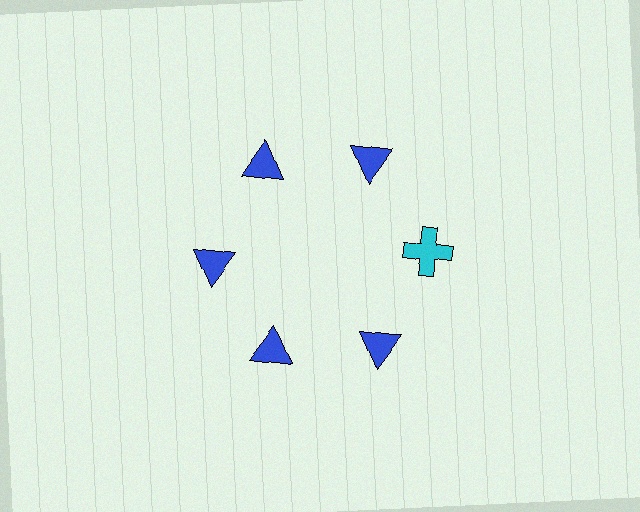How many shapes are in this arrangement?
There are 6 shapes arranged in a ring pattern.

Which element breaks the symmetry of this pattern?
The cyan cross at roughly the 3 o'clock position breaks the symmetry. All other shapes are blue triangles.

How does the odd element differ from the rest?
It differs in both color (cyan instead of blue) and shape (cross instead of triangle).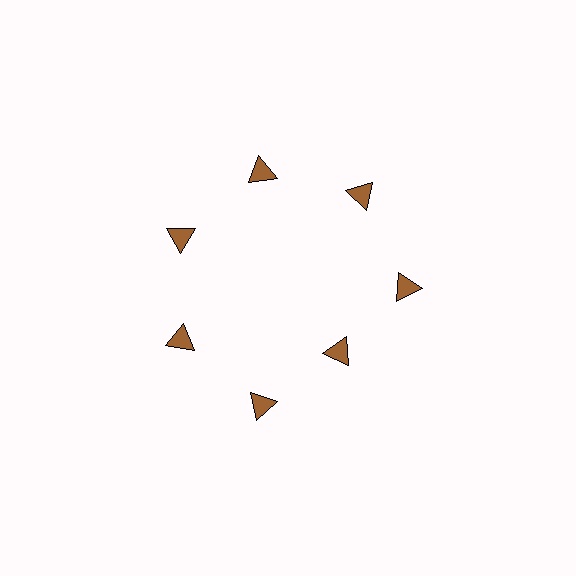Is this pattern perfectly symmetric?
No. The 7 brown triangles are arranged in a ring, but one element near the 5 o'clock position is pulled inward toward the center, breaking the 7-fold rotational symmetry.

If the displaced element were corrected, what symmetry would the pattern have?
It would have 7-fold rotational symmetry — the pattern would map onto itself every 51 degrees.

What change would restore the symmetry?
The symmetry would be restored by moving it outward, back onto the ring so that all 7 triangles sit at equal angles and equal distance from the center.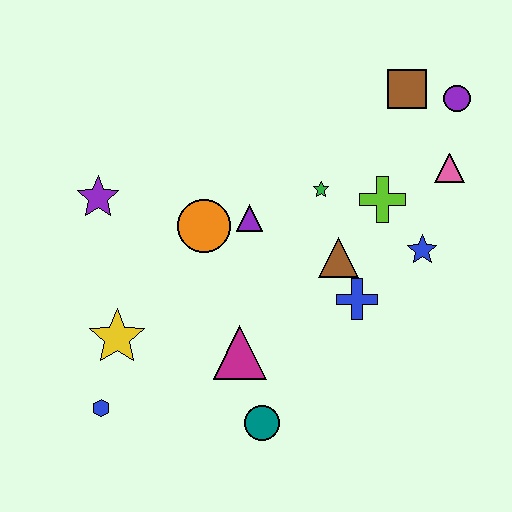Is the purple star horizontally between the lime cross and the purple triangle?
No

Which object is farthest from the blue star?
The blue hexagon is farthest from the blue star.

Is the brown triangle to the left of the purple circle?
Yes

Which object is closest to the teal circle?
The magenta triangle is closest to the teal circle.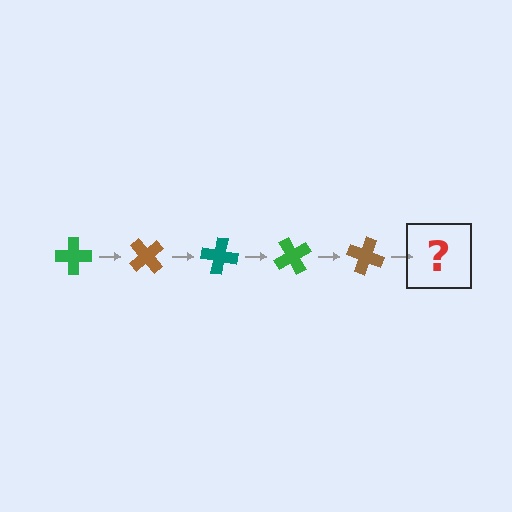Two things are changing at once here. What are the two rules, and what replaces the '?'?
The two rules are that it rotates 50 degrees each step and the color cycles through green, brown, and teal. The '?' should be a teal cross, rotated 250 degrees from the start.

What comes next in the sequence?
The next element should be a teal cross, rotated 250 degrees from the start.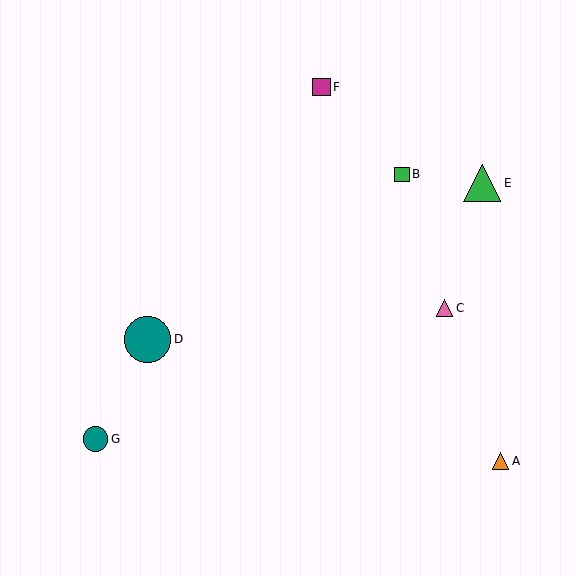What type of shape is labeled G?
Shape G is a teal circle.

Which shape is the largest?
The teal circle (labeled D) is the largest.